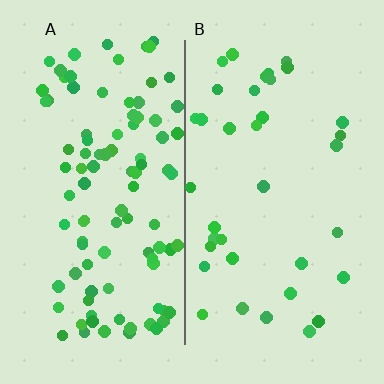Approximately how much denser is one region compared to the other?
Approximately 2.7× — region A over region B.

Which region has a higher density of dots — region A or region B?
A (the left).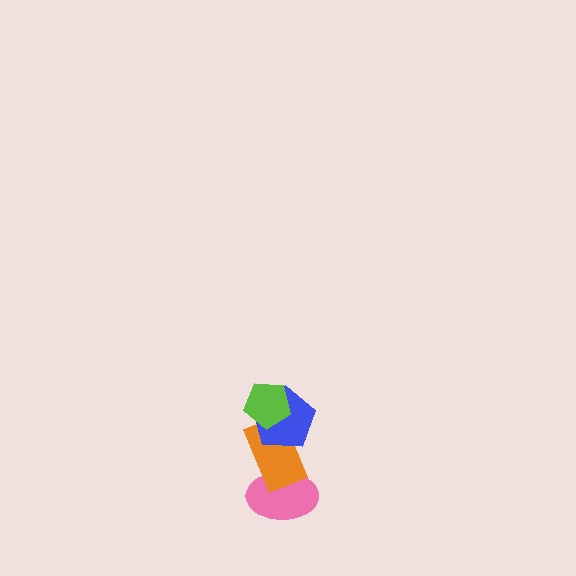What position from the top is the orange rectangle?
The orange rectangle is 3rd from the top.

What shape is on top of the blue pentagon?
The lime pentagon is on top of the blue pentagon.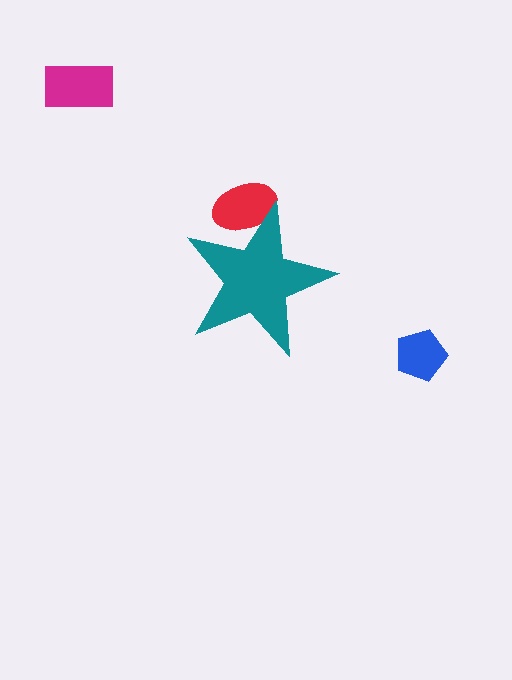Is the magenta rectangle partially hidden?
No, the magenta rectangle is fully visible.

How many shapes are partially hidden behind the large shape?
1 shape is partially hidden.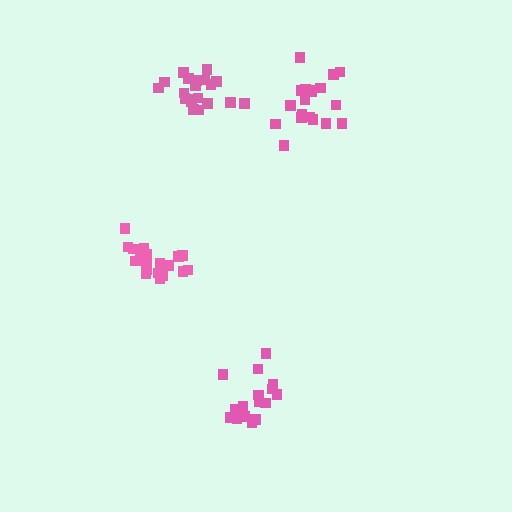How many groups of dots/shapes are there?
There are 4 groups.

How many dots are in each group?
Group 1: 19 dots, Group 2: 20 dots, Group 3: 17 dots, Group 4: 20 dots (76 total).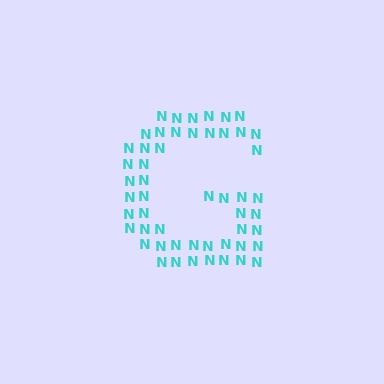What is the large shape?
The large shape is the letter G.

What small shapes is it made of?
It is made of small letter N's.